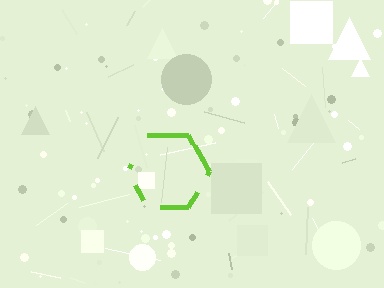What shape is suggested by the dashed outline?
The dashed outline suggests a hexagon.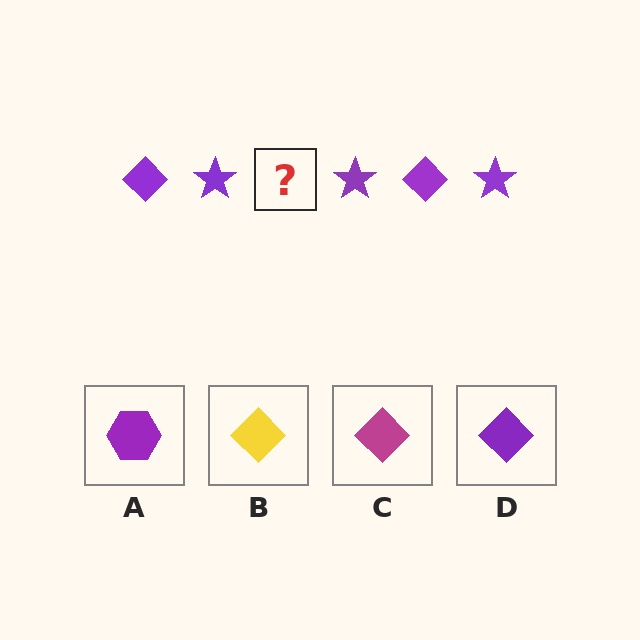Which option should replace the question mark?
Option D.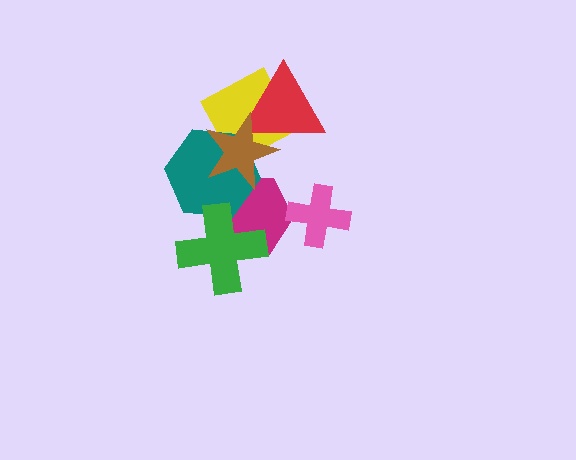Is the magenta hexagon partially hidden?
Yes, it is partially covered by another shape.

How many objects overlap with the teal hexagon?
4 objects overlap with the teal hexagon.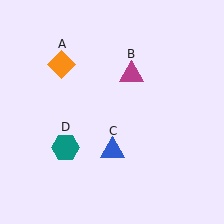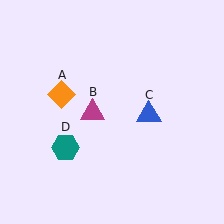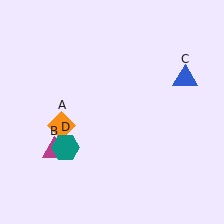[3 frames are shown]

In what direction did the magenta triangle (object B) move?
The magenta triangle (object B) moved down and to the left.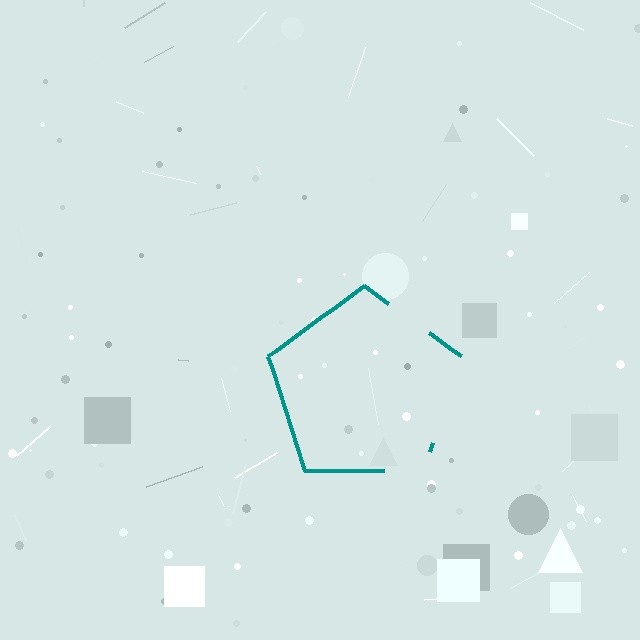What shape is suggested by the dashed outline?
The dashed outline suggests a pentagon.